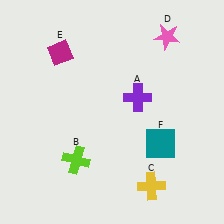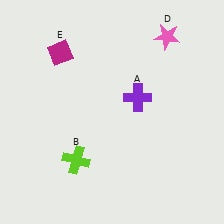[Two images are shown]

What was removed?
The yellow cross (C), the teal square (F) were removed in Image 2.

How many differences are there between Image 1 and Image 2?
There are 2 differences between the two images.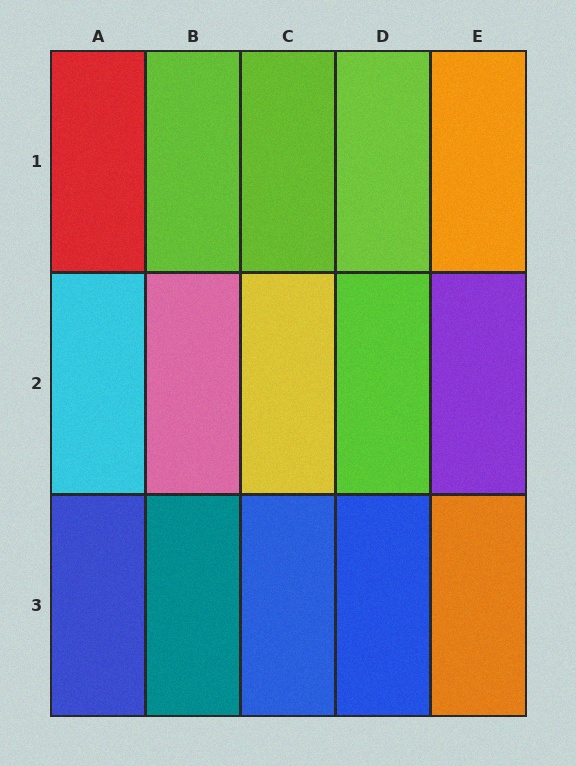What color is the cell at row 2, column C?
Yellow.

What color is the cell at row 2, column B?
Pink.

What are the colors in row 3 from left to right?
Blue, teal, blue, blue, orange.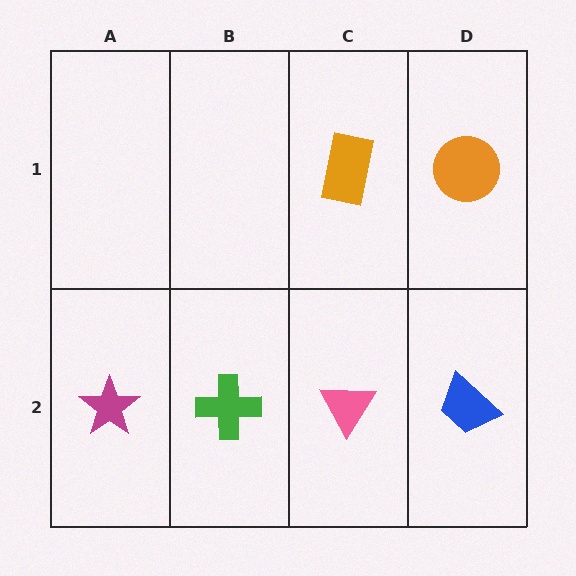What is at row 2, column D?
A blue trapezoid.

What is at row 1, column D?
An orange circle.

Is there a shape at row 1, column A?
No, that cell is empty.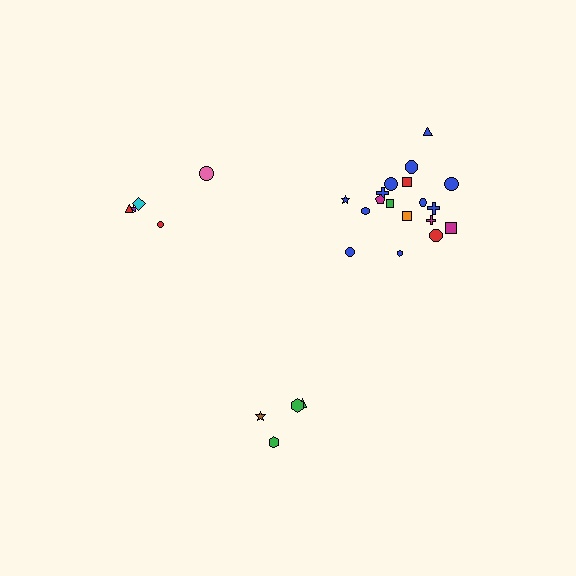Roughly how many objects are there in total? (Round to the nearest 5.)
Roughly 25 objects in total.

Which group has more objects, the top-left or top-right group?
The top-right group.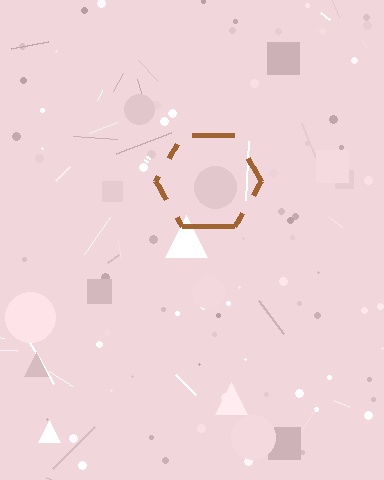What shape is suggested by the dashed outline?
The dashed outline suggests a hexagon.